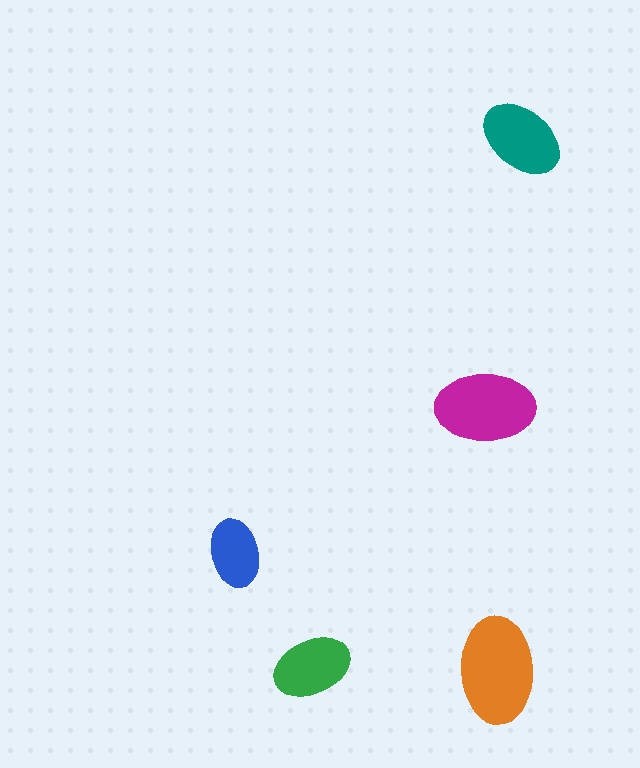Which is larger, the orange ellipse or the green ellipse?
The orange one.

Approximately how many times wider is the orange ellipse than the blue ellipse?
About 1.5 times wider.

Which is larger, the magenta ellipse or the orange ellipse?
The orange one.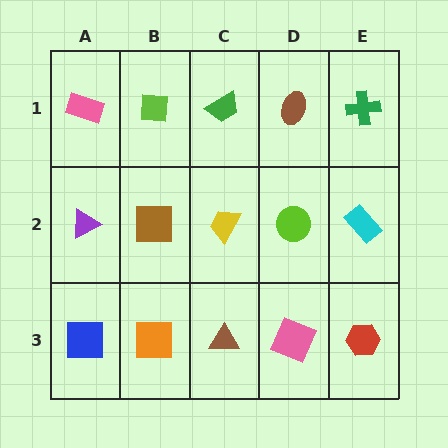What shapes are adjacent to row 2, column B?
A lime square (row 1, column B), an orange square (row 3, column B), a purple triangle (row 2, column A), a yellow trapezoid (row 2, column C).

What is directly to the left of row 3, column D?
A brown triangle.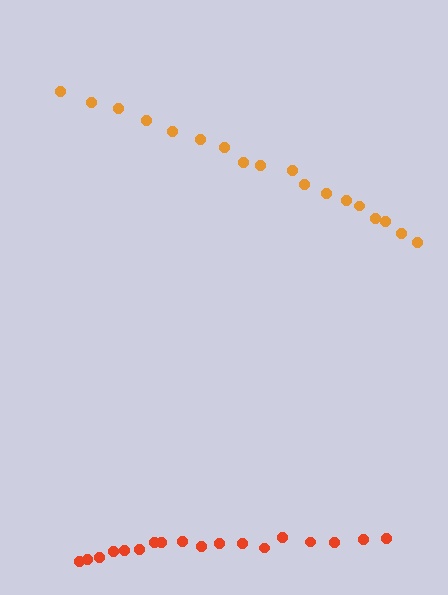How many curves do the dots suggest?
There are 2 distinct paths.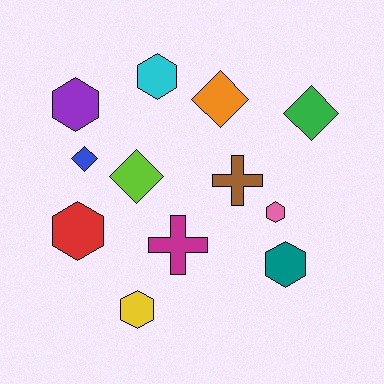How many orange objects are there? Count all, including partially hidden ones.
There is 1 orange object.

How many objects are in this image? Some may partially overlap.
There are 12 objects.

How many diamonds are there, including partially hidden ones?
There are 4 diamonds.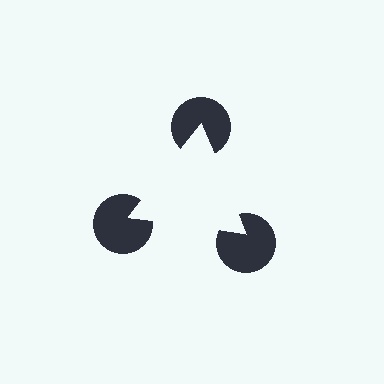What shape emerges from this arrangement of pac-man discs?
An illusory triangle — its edges are inferred from the aligned wedge cuts in the pac-man discs, not physically drawn.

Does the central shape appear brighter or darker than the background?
It typically appears slightly brighter than the background, even though no actual brightness change is drawn.